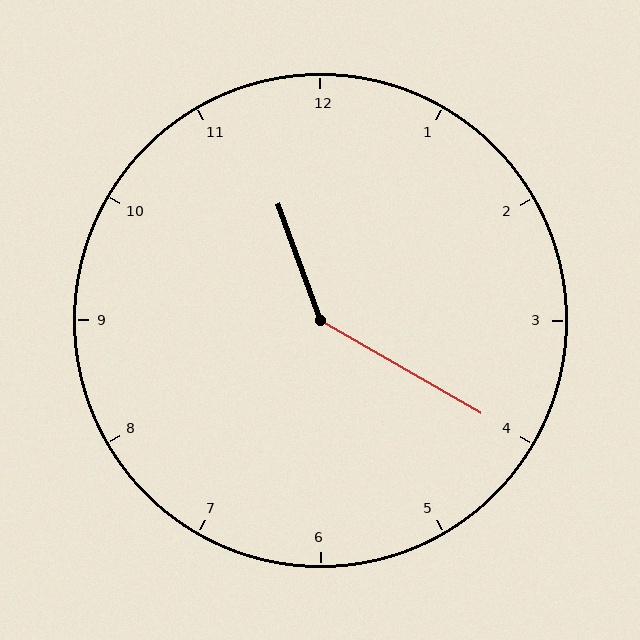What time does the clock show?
11:20.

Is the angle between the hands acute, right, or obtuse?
It is obtuse.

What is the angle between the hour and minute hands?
Approximately 140 degrees.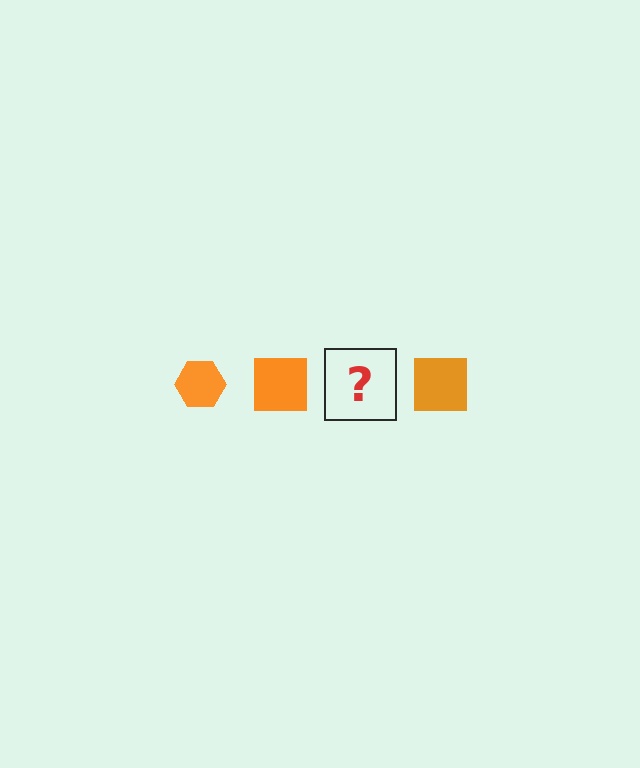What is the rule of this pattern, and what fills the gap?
The rule is that the pattern cycles through hexagon, square shapes in orange. The gap should be filled with an orange hexagon.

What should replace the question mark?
The question mark should be replaced with an orange hexagon.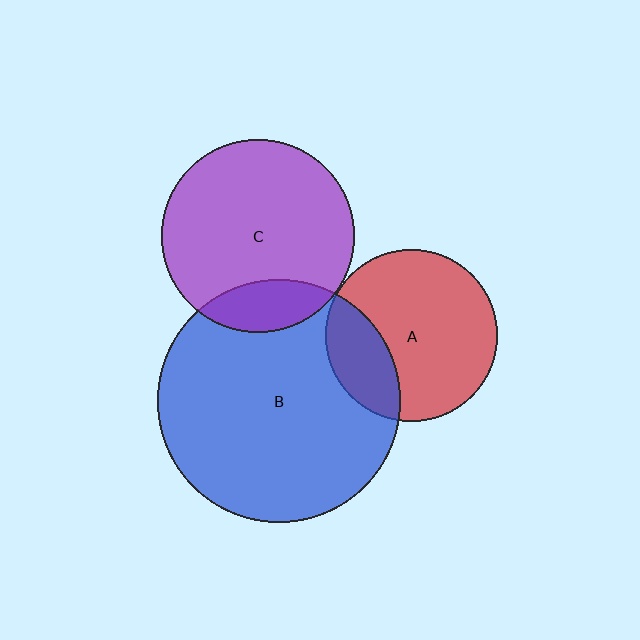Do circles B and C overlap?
Yes.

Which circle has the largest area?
Circle B (blue).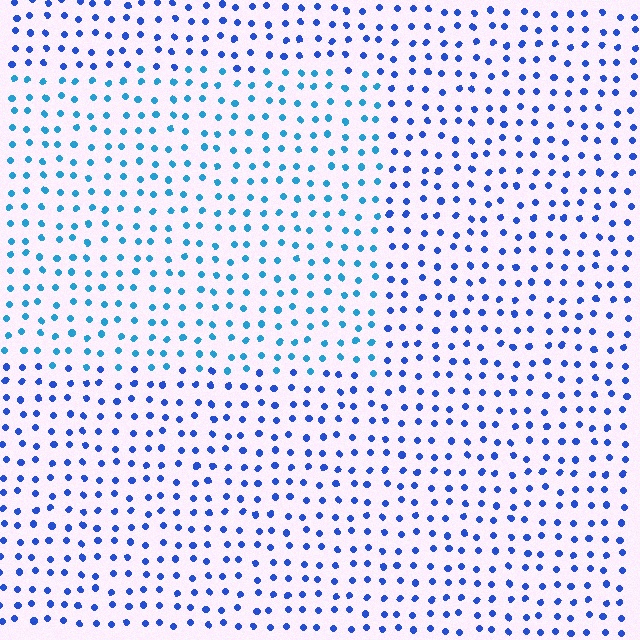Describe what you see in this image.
The image is filled with small blue elements in a uniform arrangement. A rectangle-shaped region is visible where the elements are tinted to a slightly different hue, forming a subtle color boundary.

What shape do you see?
I see a rectangle.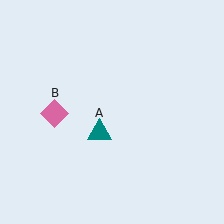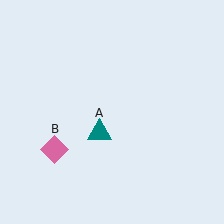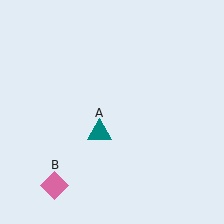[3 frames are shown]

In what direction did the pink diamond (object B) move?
The pink diamond (object B) moved down.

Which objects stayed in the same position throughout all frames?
Teal triangle (object A) remained stationary.